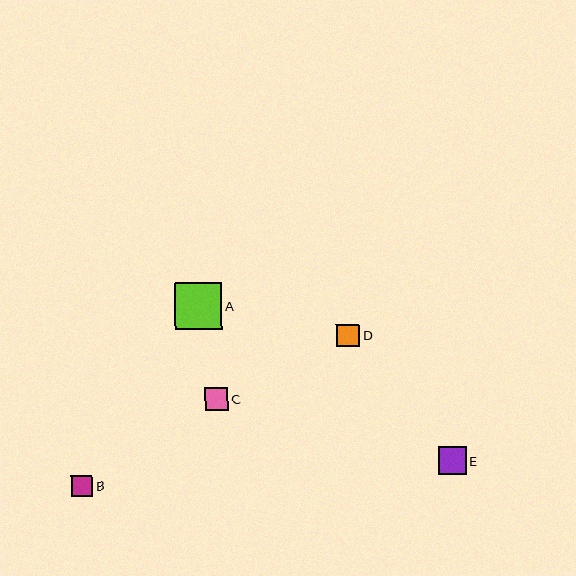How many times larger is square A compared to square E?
Square A is approximately 1.7 times the size of square E.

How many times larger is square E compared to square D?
Square E is approximately 1.2 times the size of square D.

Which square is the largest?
Square A is the largest with a size of approximately 47 pixels.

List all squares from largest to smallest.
From largest to smallest: A, E, C, D, B.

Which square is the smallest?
Square B is the smallest with a size of approximately 21 pixels.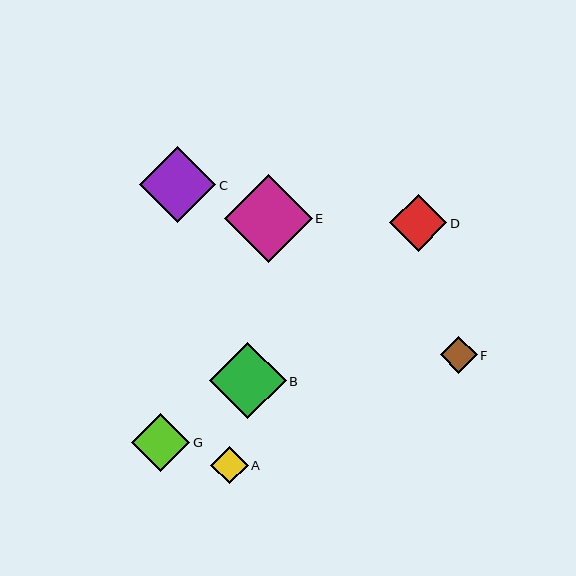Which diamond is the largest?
Diamond E is the largest with a size of approximately 87 pixels.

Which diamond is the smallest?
Diamond F is the smallest with a size of approximately 37 pixels.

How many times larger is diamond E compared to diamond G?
Diamond E is approximately 1.5 times the size of diamond G.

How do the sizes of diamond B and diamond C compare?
Diamond B and diamond C are approximately the same size.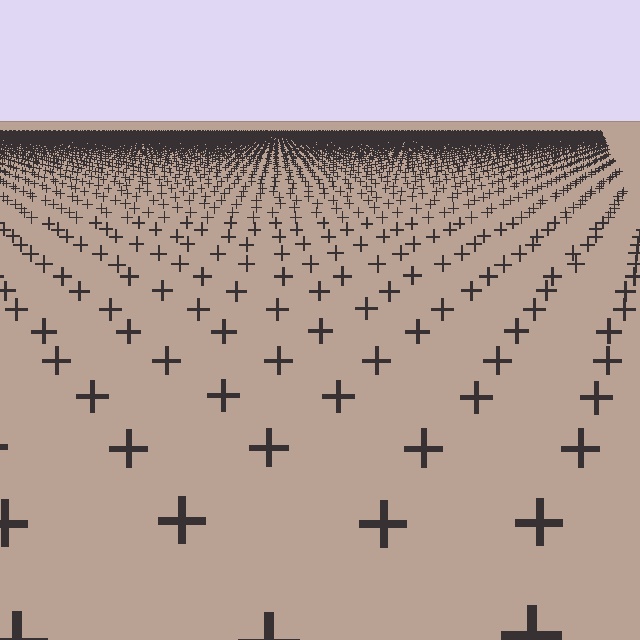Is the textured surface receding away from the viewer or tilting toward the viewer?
The surface is receding away from the viewer. Texture elements get smaller and denser toward the top.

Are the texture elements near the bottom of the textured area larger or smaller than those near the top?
Larger. Near the bottom, elements are closer to the viewer and appear at a bigger on-screen size.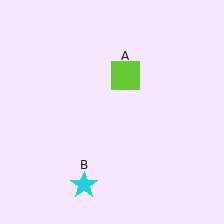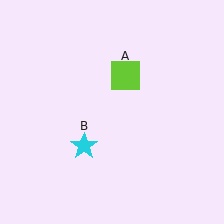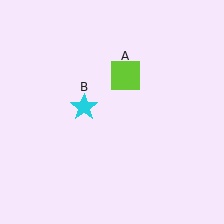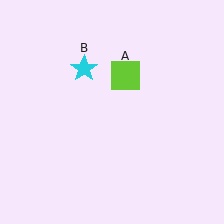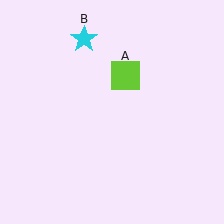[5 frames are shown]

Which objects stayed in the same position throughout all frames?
Lime square (object A) remained stationary.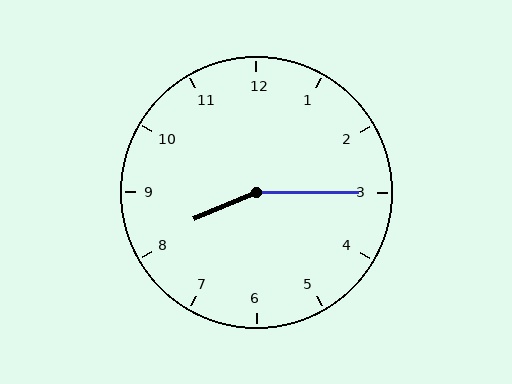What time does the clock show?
8:15.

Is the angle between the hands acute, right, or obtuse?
It is obtuse.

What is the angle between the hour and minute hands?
Approximately 158 degrees.